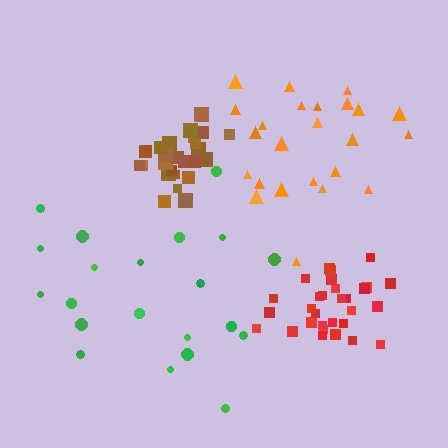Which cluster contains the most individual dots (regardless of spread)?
Red (31).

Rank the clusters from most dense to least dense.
brown, red, orange, green.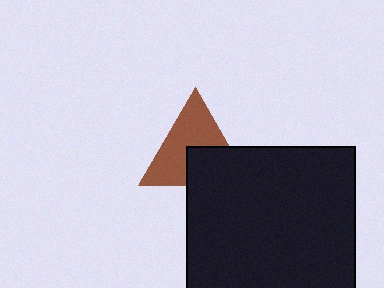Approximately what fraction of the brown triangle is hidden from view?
Roughly 39% of the brown triangle is hidden behind the black square.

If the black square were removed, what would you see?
You would see the complete brown triangle.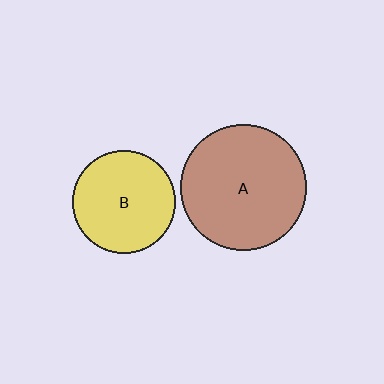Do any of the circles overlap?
No, none of the circles overlap.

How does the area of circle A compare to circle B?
Approximately 1.5 times.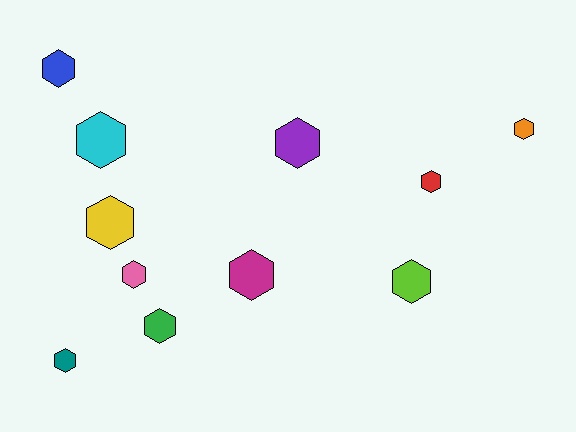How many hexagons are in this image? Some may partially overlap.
There are 11 hexagons.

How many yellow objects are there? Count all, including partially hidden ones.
There is 1 yellow object.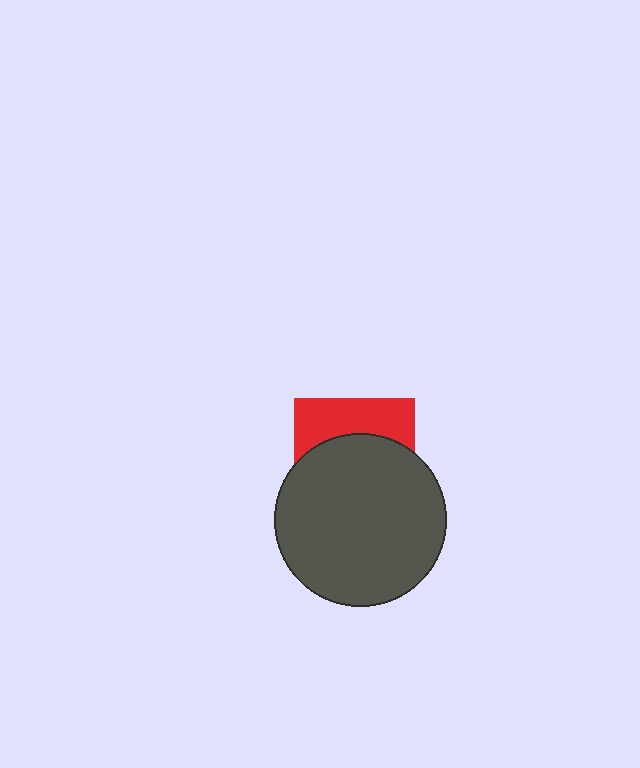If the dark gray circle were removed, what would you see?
You would see the complete red square.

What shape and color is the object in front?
The object in front is a dark gray circle.